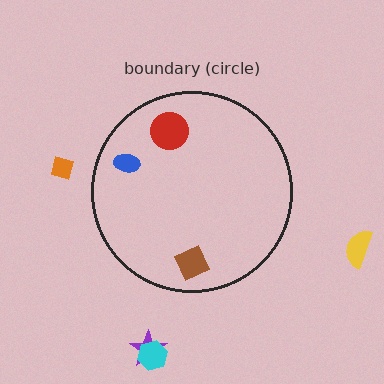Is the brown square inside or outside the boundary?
Inside.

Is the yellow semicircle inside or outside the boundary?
Outside.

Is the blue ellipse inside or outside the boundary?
Inside.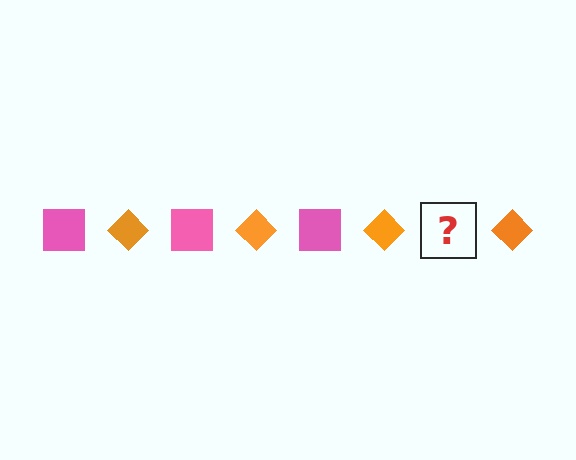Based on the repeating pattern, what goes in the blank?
The blank should be a pink square.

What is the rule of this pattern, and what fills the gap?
The rule is that the pattern alternates between pink square and orange diamond. The gap should be filled with a pink square.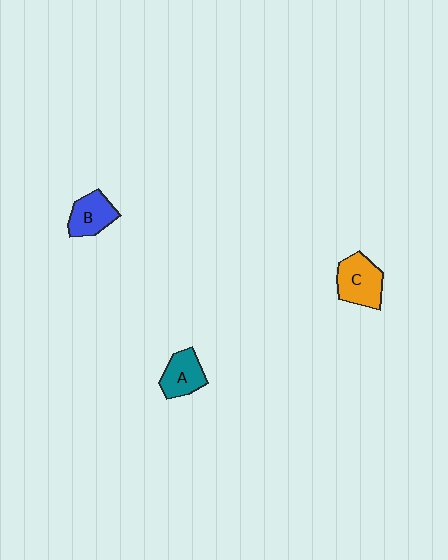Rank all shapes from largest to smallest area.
From largest to smallest: C (orange), B (blue), A (teal).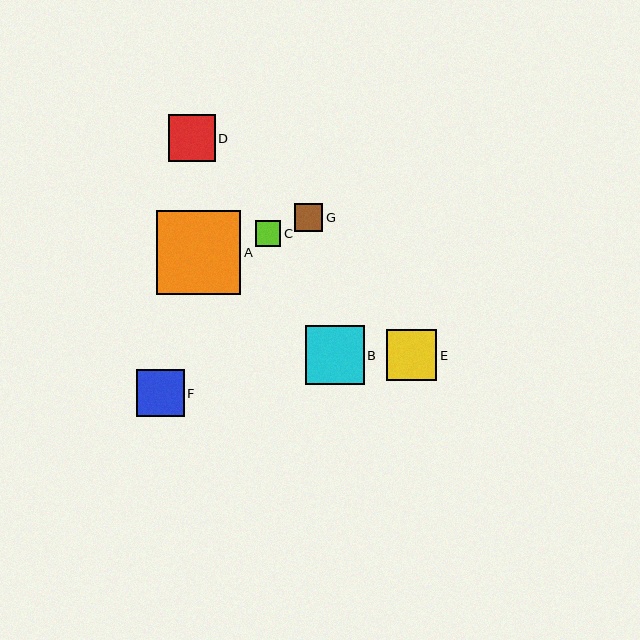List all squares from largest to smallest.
From largest to smallest: A, B, E, F, D, G, C.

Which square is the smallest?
Square C is the smallest with a size of approximately 26 pixels.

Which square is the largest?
Square A is the largest with a size of approximately 84 pixels.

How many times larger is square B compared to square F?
Square B is approximately 1.2 times the size of square F.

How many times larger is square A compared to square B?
Square A is approximately 1.4 times the size of square B.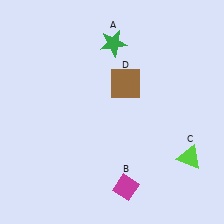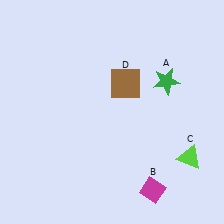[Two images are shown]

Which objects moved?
The objects that moved are: the green star (A), the magenta diamond (B).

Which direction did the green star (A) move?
The green star (A) moved right.